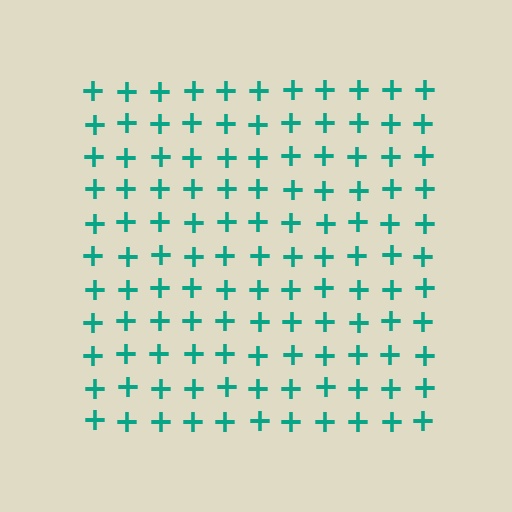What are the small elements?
The small elements are plus signs.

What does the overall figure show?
The overall figure shows a square.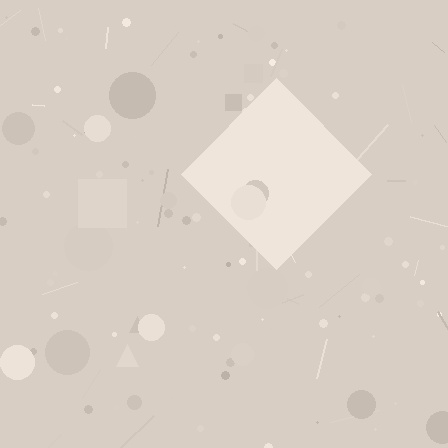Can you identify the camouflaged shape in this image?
The camouflaged shape is a diamond.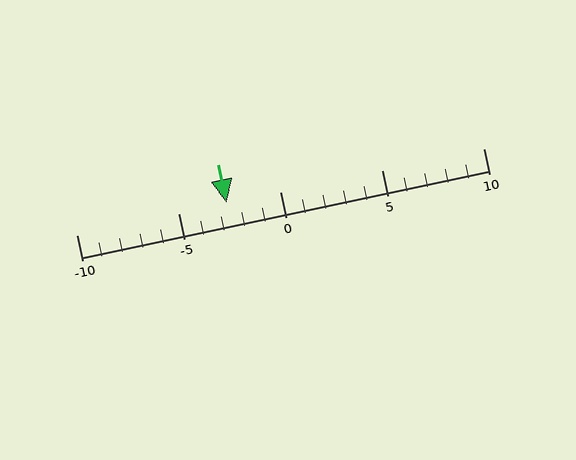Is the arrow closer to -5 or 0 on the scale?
The arrow is closer to -5.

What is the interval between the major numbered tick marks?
The major tick marks are spaced 5 units apart.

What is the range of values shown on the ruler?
The ruler shows values from -10 to 10.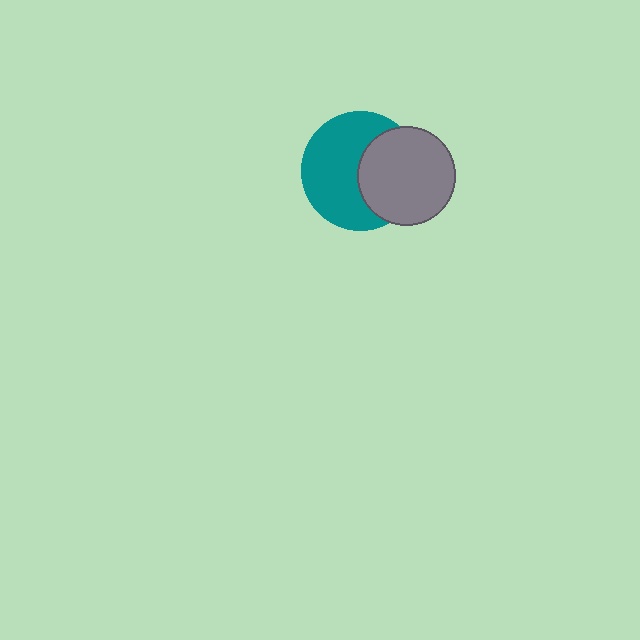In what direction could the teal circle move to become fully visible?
The teal circle could move left. That would shift it out from behind the gray circle entirely.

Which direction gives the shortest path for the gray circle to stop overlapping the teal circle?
Moving right gives the shortest separation.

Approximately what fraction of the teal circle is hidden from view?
Roughly 39% of the teal circle is hidden behind the gray circle.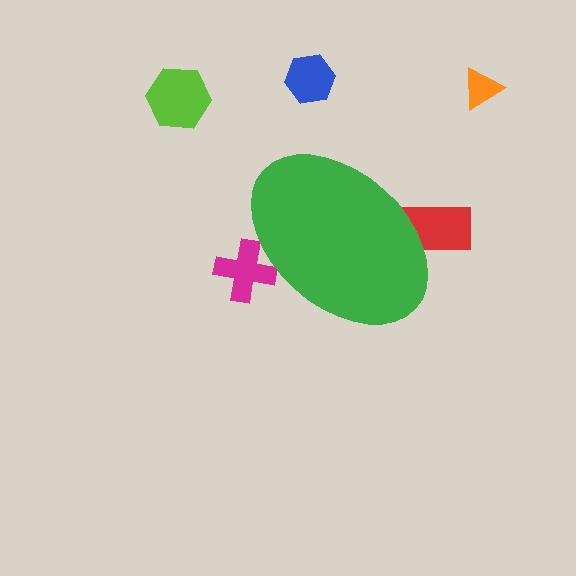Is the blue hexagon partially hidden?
No, the blue hexagon is fully visible.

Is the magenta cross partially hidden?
Yes, the magenta cross is partially hidden behind the green ellipse.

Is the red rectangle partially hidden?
Yes, the red rectangle is partially hidden behind the green ellipse.